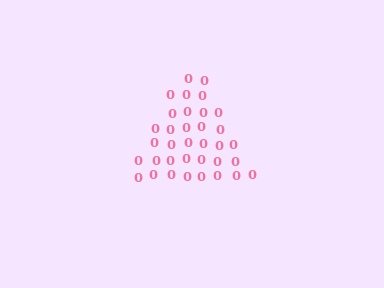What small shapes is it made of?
It is made of small digit 0's.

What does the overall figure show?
The overall figure shows a triangle.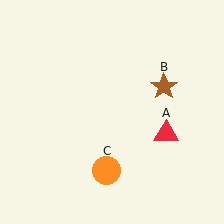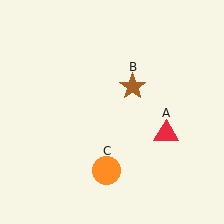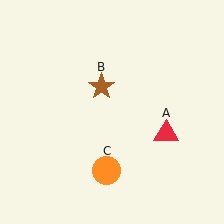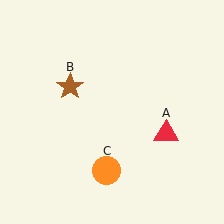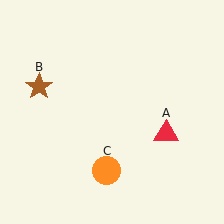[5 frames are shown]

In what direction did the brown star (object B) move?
The brown star (object B) moved left.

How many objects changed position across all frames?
1 object changed position: brown star (object B).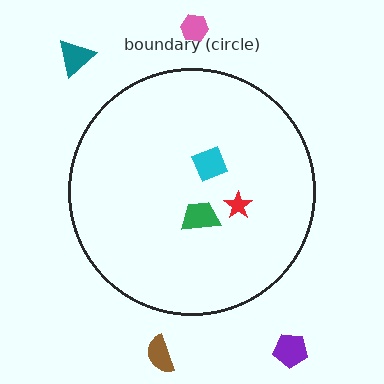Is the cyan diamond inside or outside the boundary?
Inside.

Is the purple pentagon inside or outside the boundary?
Outside.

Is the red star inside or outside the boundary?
Inside.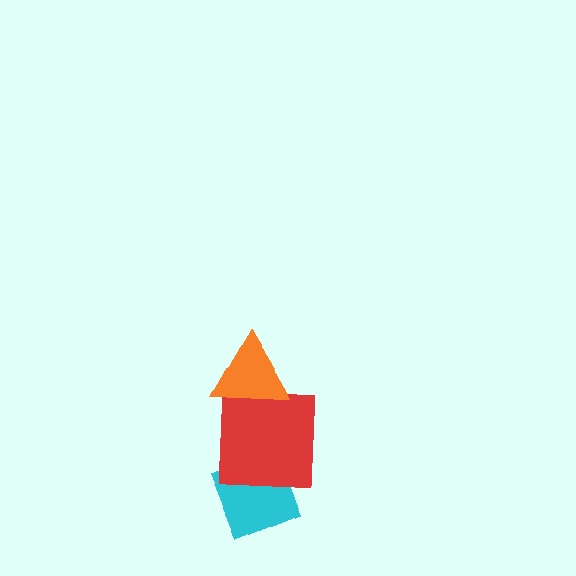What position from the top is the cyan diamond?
The cyan diamond is 3rd from the top.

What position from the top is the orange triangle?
The orange triangle is 1st from the top.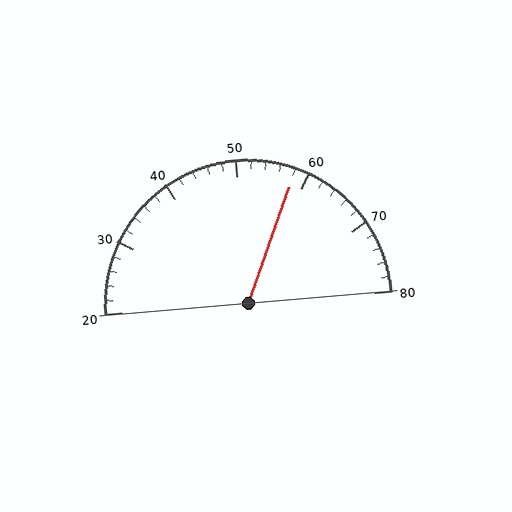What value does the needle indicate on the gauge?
The needle indicates approximately 58.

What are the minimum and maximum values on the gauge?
The gauge ranges from 20 to 80.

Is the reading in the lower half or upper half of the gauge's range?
The reading is in the upper half of the range (20 to 80).